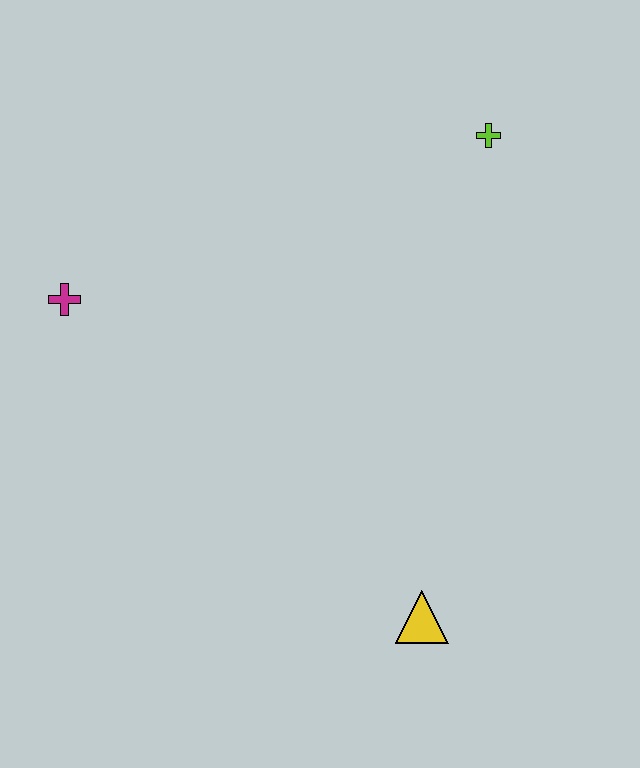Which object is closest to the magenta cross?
The lime cross is closest to the magenta cross.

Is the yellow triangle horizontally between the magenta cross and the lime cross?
Yes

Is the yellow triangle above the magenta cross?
No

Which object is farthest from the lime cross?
The yellow triangle is farthest from the lime cross.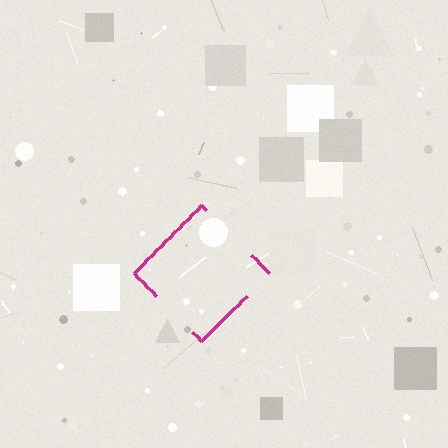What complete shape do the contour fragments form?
The contour fragments form a diamond.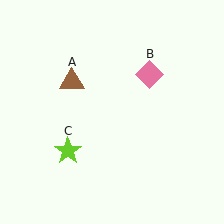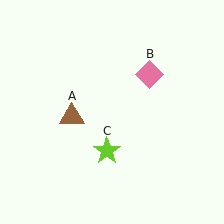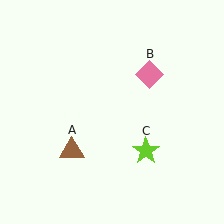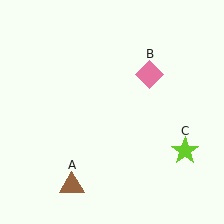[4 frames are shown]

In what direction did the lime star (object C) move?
The lime star (object C) moved right.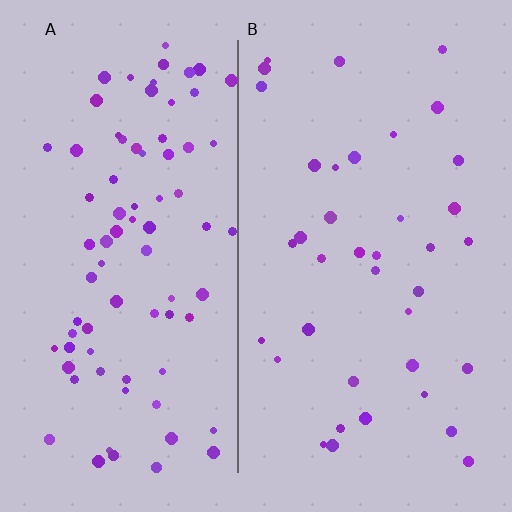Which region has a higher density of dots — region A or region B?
A (the left).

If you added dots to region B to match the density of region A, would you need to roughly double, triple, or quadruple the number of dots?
Approximately double.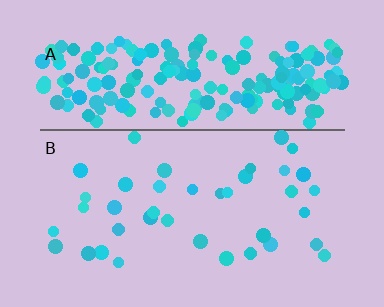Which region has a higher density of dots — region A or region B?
A (the top).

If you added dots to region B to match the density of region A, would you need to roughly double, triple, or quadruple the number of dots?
Approximately quadruple.